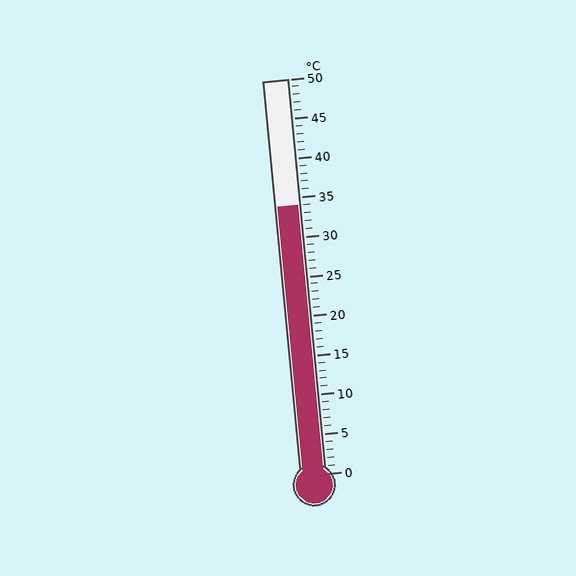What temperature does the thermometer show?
The thermometer shows approximately 34°C.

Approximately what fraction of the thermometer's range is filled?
The thermometer is filled to approximately 70% of its range.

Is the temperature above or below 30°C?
The temperature is above 30°C.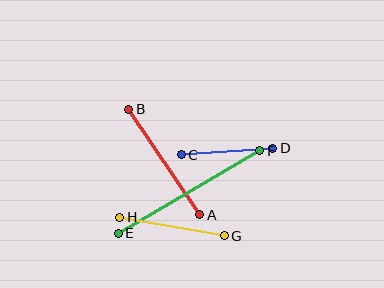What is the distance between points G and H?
The distance is approximately 106 pixels.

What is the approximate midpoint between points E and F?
The midpoint is at approximately (189, 192) pixels.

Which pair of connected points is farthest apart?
Points E and F are farthest apart.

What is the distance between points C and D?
The distance is approximately 92 pixels.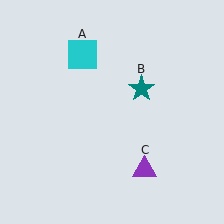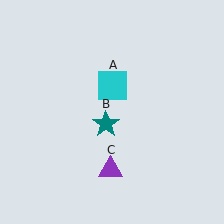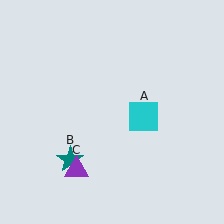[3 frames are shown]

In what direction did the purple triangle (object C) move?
The purple triangle (object C) moved left.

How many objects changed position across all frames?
3 objects changed position: cyan square (object A), teal star (object B), purple triangle (object C).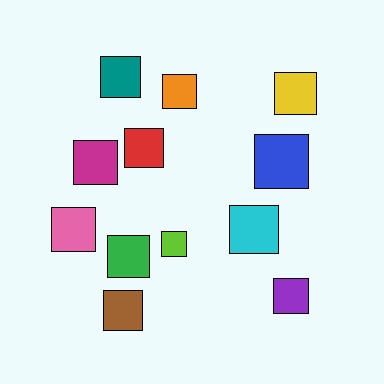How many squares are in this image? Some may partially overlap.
There are 12 squares.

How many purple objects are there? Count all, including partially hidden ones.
There is 1 purple object.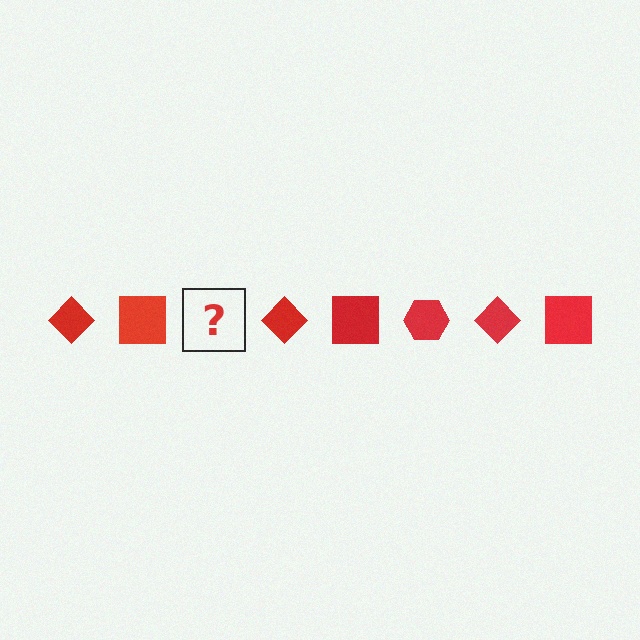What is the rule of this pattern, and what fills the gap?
The rule is that the pattern cycles through diamond, square, hexagon shapes in red. The gap should be filled with a red hexagon.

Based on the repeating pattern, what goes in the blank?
The blank should be a red hexagon.